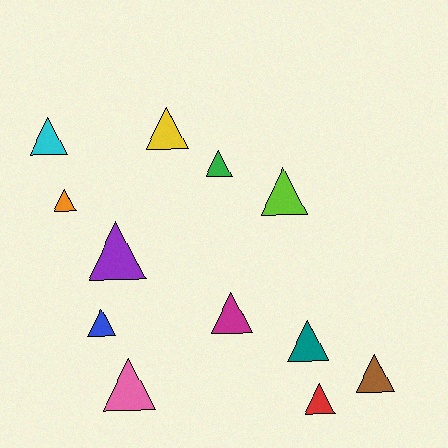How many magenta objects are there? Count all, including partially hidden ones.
There is 1 magenta object.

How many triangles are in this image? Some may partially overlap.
There are 12 triangles.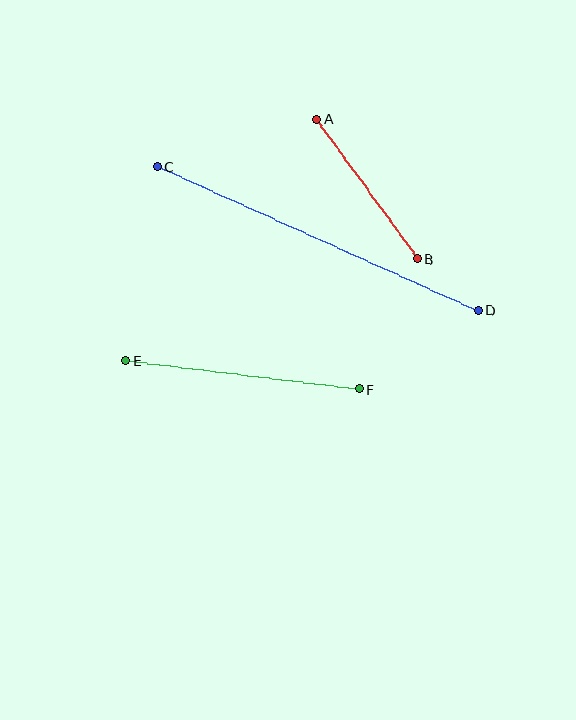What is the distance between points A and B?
The distance is approximately 173 pixels.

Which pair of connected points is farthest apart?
Points C and D are farthest apart.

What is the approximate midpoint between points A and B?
The midpoint is at approximately (367, 189) pixels.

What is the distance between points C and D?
The distance is approximately 351 pixels.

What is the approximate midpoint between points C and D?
The midpoint is at approximately (318, 238) pixels.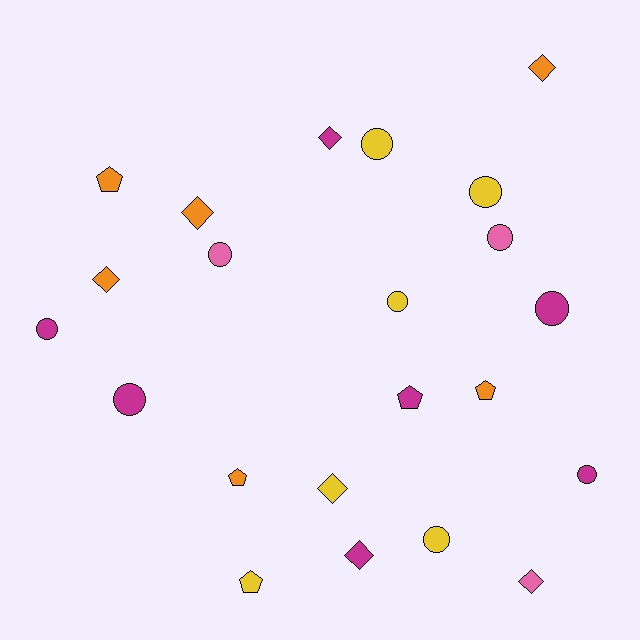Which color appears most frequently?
Magenta, with 7 objects.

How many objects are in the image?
There are 22 objects.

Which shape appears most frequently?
Circle, with 10 objects.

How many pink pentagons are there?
There are no pink pentagons.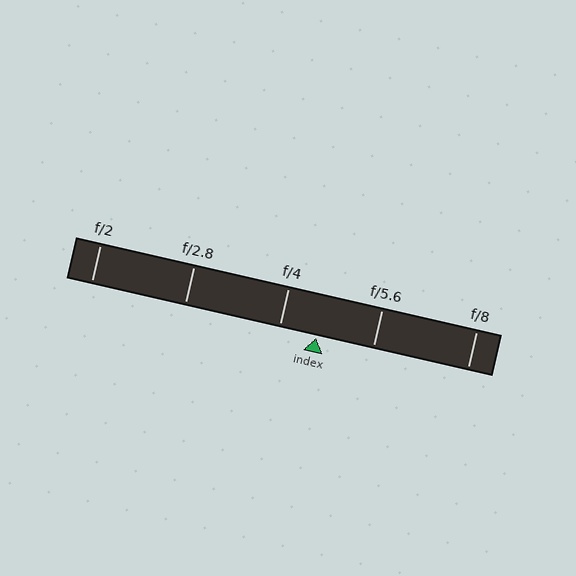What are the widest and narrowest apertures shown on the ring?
The widest aperture shown is f/2 and the narrowest is f/8.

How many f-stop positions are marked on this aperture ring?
There are 5 f-stop positions marked.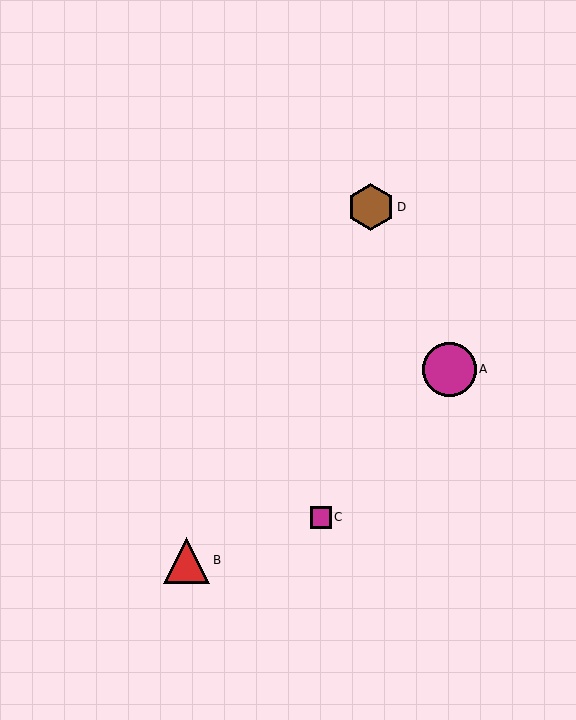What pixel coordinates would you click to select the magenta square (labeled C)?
Click at (321, 517) to select the magenta square C.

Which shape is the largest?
The magenta circle (labeled A) is the largest.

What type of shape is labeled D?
Shape D is a brown hexagon.